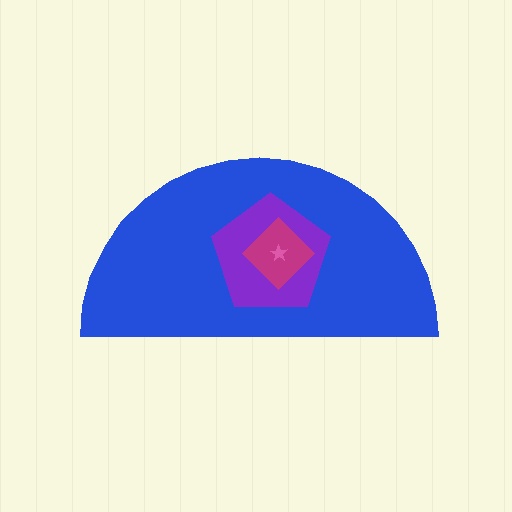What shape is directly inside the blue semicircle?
The purple pentagon.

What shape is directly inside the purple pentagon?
The magenta diamond.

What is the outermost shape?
The blue semicircle.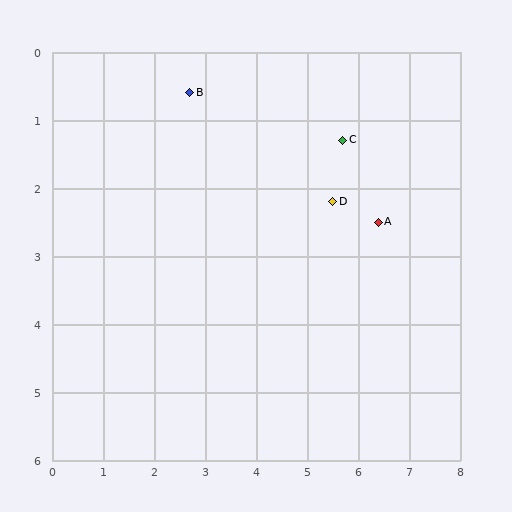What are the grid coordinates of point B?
Point B is at approximately (2.7, 0.6).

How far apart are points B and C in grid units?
Points B and C are about 3.1 grid units apart.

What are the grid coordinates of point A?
Point A is at approximately (6.4, 2.5).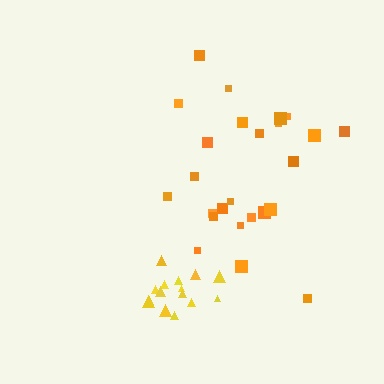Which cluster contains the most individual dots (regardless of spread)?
Orange (25).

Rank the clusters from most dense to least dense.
yellow, orange.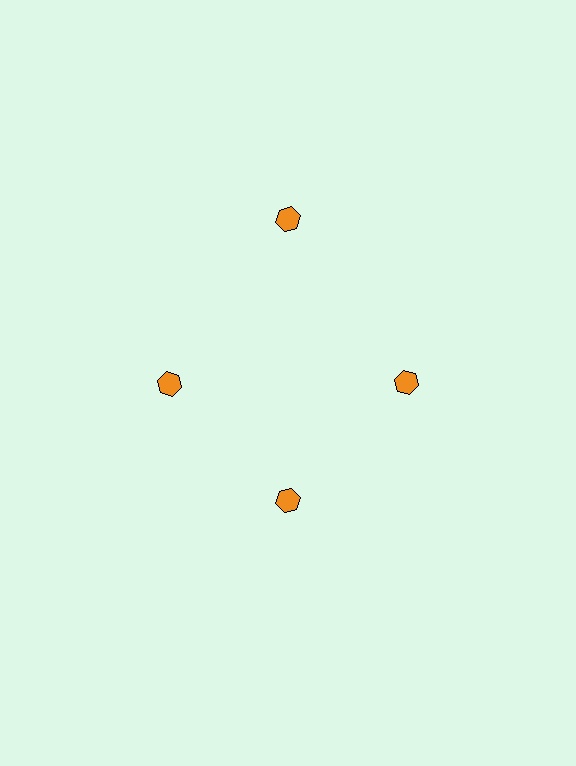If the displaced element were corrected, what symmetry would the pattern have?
It would have 4-fold rotational symmetry — the pattern would map onto itself every 90 degrees.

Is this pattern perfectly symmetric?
No. The 4 orange hexagons are arranged in a ring, but one element near the 12 o'clock position is pushed outward from the center, breaking the 4-fold rotational symmetry.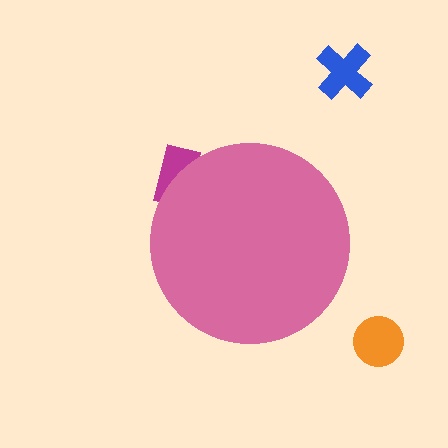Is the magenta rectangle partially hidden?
Yes, the magenta rectangle is partially hidden behind the pink circle.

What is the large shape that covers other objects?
A pink circle.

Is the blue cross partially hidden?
No, the blue cross is fully visible.